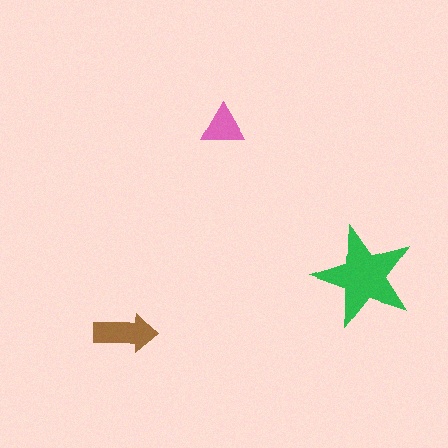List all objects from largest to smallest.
The green star, the brown arrow, the pink triangle.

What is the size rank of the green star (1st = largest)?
1st.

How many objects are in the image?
There are 3 objects in the image.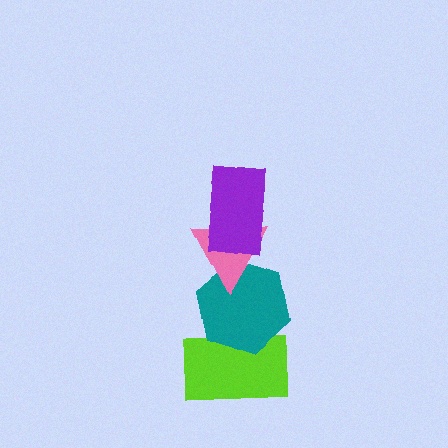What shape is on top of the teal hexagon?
The pink triangle is on top of the teal hexagon.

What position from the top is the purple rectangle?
The purple rectangle is 1st from the top.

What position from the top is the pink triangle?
The pink triangle is 2nd from the top.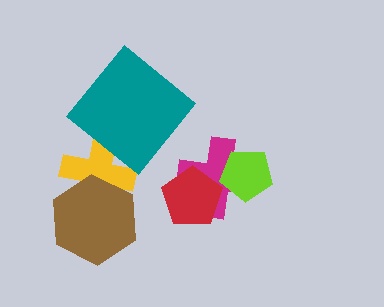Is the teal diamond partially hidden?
No, no other shape covers it.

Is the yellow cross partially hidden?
Yes, it is partially covered by another shape.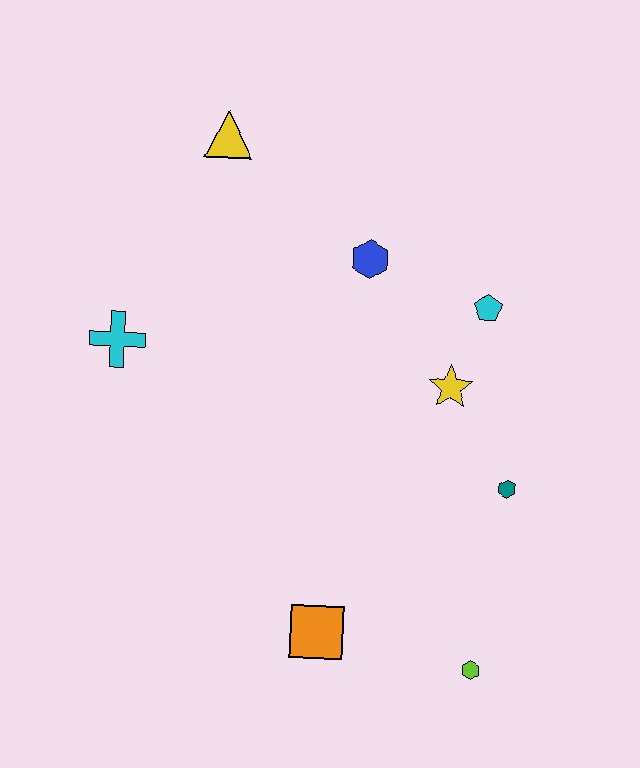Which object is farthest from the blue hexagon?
The lime hexagon is farthest from the blue hexagon.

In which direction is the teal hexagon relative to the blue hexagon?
The teal hexagon is below the blue hexagon.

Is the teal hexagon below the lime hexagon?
No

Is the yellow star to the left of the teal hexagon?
Yes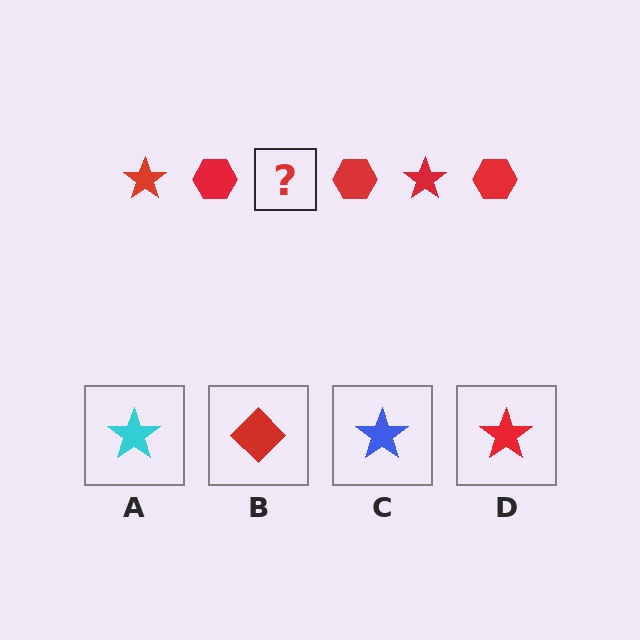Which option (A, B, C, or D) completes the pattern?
D.